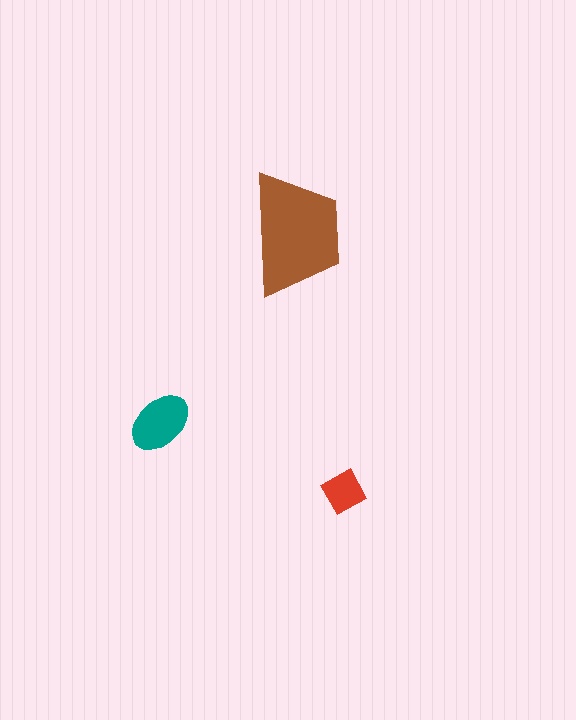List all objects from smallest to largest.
The red square, the teal ellipse, the brown trapezoid.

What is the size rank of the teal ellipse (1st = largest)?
2nd.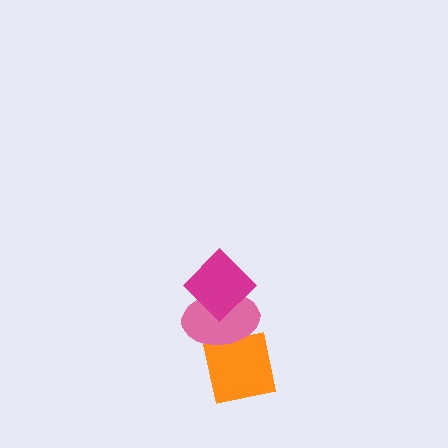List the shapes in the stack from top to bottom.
From top to bottom: the magenta diamond, the pink ellipse, the orange square.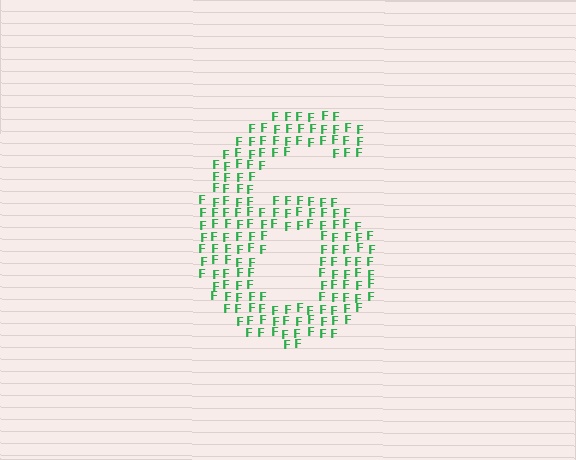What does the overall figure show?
The overall figure shows the digit 6.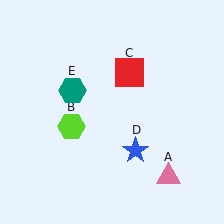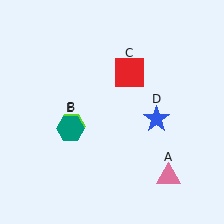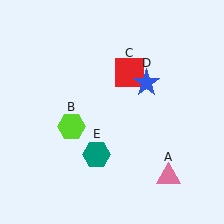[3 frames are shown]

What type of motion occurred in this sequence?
The blue star (object D), teal hexagon (object E) rotated counterclockwise around the center of the scene.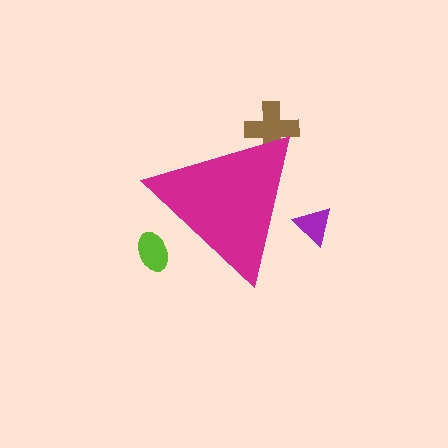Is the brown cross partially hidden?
Yes, the brown cross is partially hidden behind the magenta triangle.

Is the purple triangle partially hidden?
Yes, the purple triangle is partially hidden behind the magenta triangle.